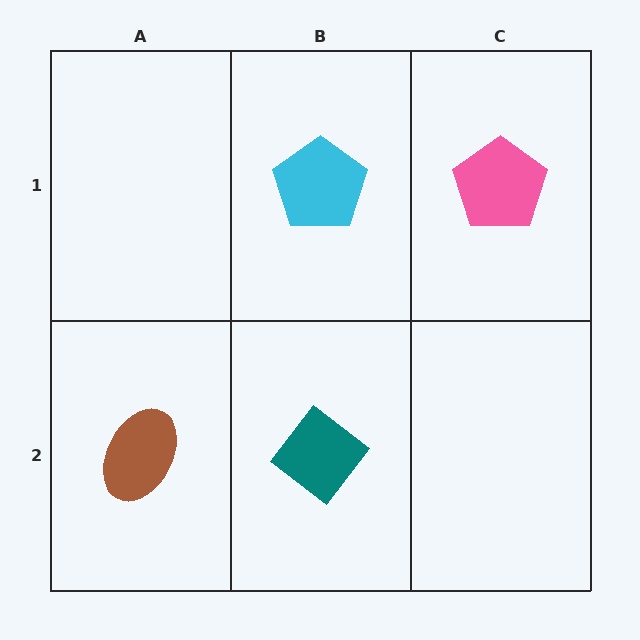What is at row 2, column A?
A brown ellipse.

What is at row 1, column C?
A pink pentagon.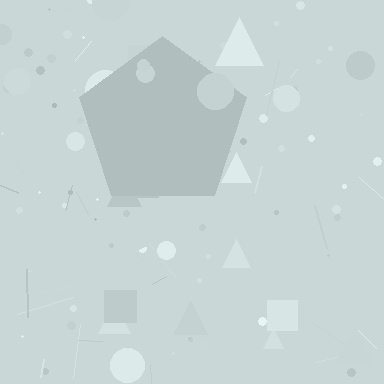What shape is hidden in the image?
A pentagon is hidden in the image.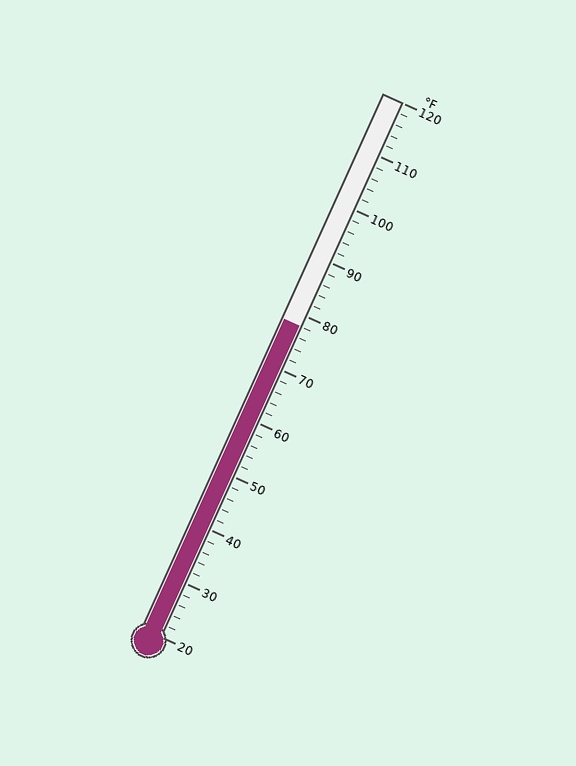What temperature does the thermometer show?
The thermometer shows approximately 78°F.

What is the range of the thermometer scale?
The thermometer scale ranges from 20°F to 120°F.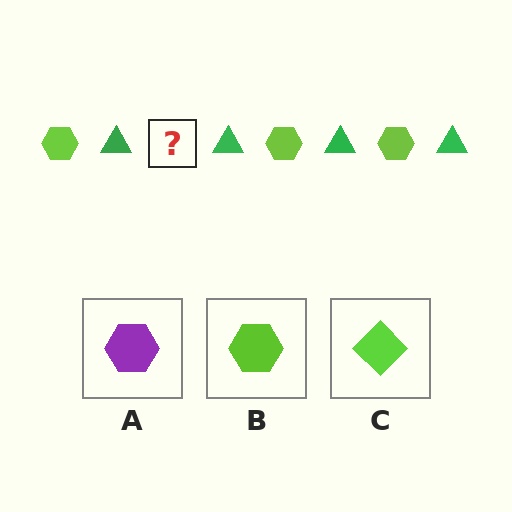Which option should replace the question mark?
Option B.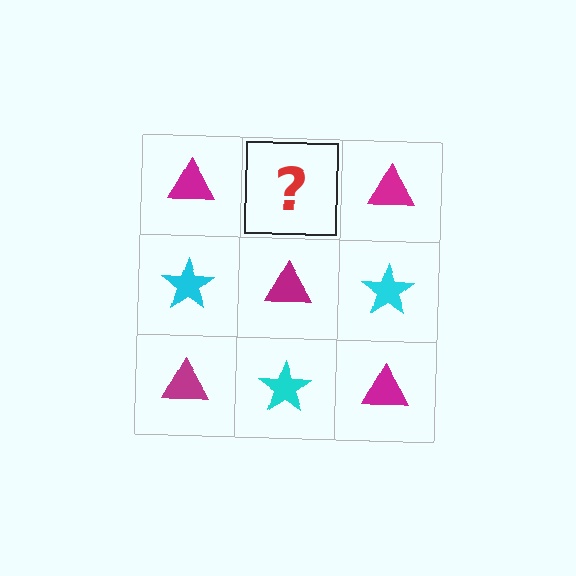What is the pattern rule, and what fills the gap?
The rule is that it alternates magenta triangle and cyan star in a checkerboard pattern. The gap should be filled with a cyan star.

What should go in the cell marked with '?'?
The missing cell should contain a cyan star.